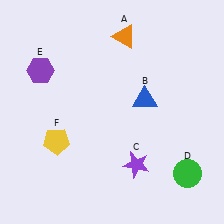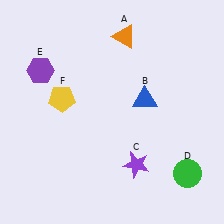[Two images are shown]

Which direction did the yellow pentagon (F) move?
The yellow pentagon (F) moved up.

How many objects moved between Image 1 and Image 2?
1 object moved between the two images.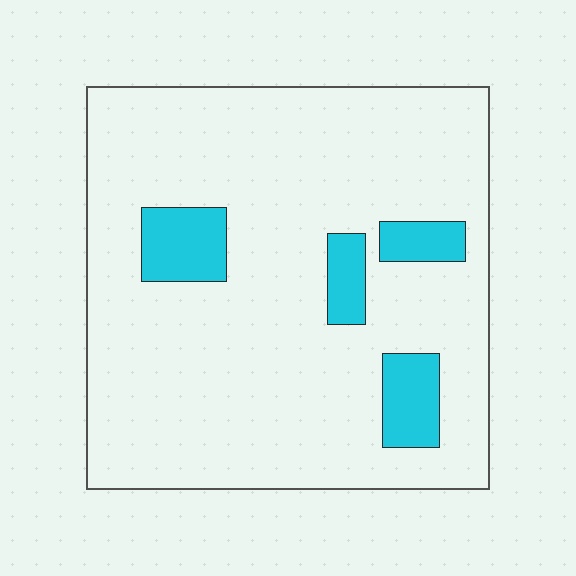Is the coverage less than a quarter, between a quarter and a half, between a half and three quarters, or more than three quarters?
Less than a quarter.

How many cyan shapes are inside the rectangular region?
4.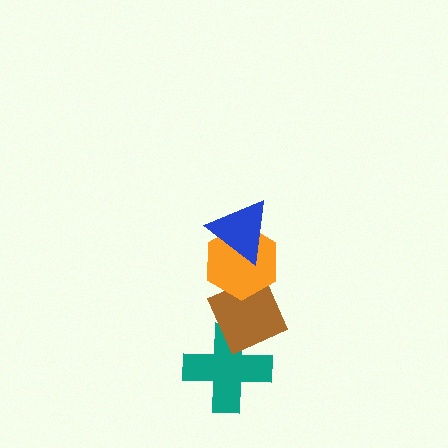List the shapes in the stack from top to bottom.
From top to bottom: the blue triangle, the orange hexagon, the brown diamond, the teal cross.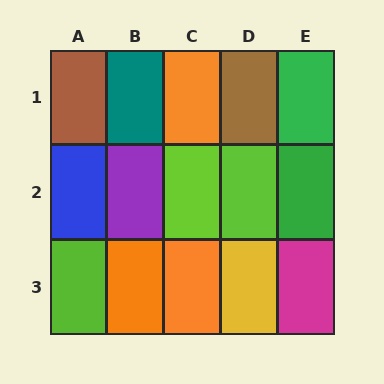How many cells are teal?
1 cell is teal.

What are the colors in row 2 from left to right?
Blue, purple, lime, lime, green.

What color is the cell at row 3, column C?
Orange.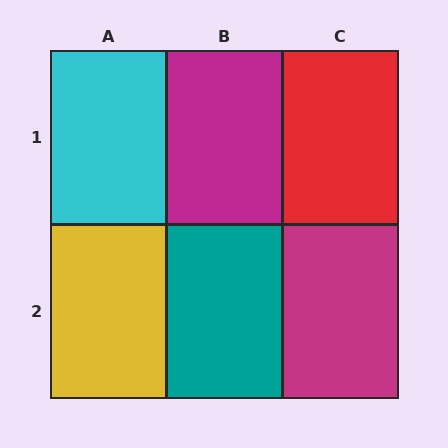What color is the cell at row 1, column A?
Cyan.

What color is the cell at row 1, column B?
Magenta.